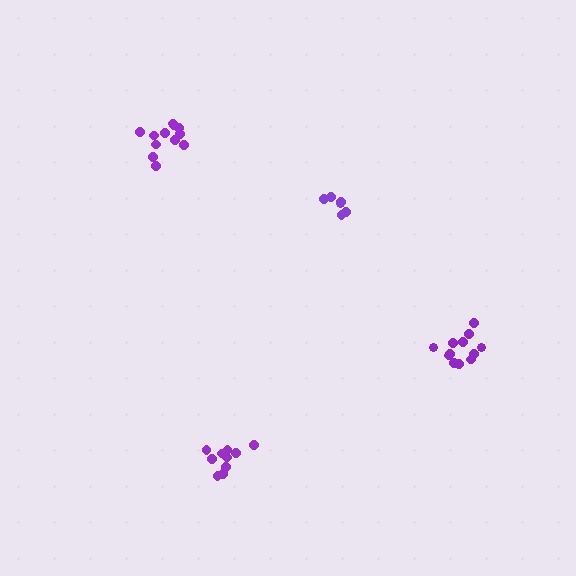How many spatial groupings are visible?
There are 4 spatial groupings.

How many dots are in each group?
Group 1: 12 dots, Group 2: 12 dots, Group 3: 10 dots, Group 4: 6 dots (40 total).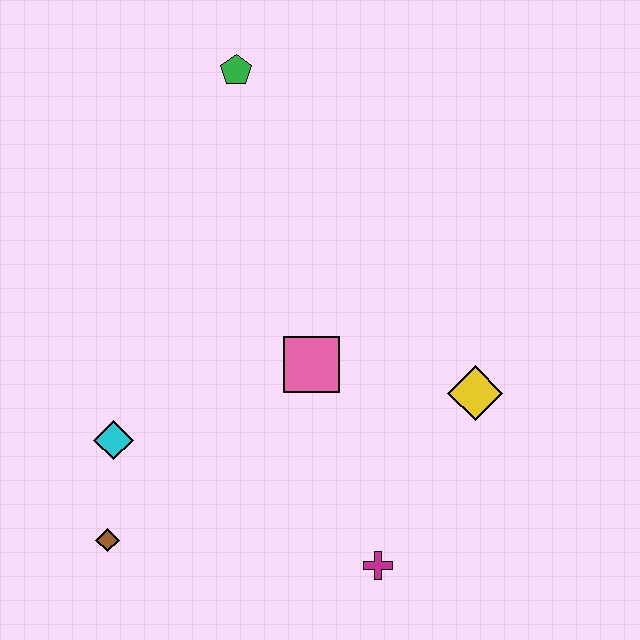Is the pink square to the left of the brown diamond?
No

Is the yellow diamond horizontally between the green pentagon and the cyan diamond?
No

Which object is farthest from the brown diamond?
The green pentagon is farthest from the brown diamond.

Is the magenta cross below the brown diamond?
Yes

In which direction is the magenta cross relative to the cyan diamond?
The magenta cross is to the right of the cyan diamond.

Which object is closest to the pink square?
The yellow diamond is closest to the pink square.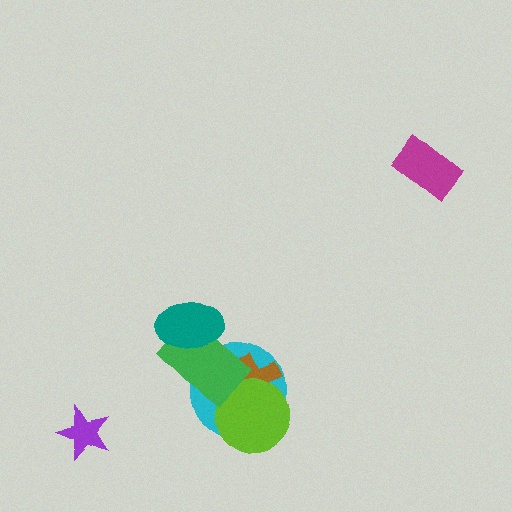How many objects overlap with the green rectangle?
3 objects overlap with the green rectangle.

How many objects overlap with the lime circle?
2 objects overlap with the lime circle.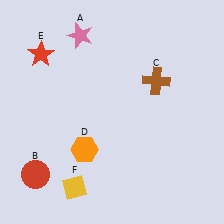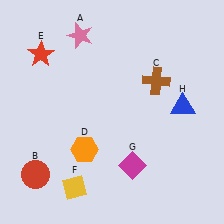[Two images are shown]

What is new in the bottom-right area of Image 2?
A magenta diamond (G) was added in the bottom-right area of Image 2.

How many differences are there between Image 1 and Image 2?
There are 2 differences between the two images.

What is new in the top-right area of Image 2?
A blue triangle (H) was added in the top-right area of Image 2.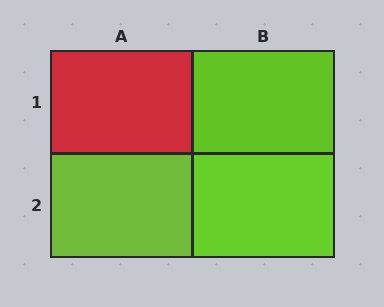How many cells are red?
1 cell is red.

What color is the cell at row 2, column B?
Lime.